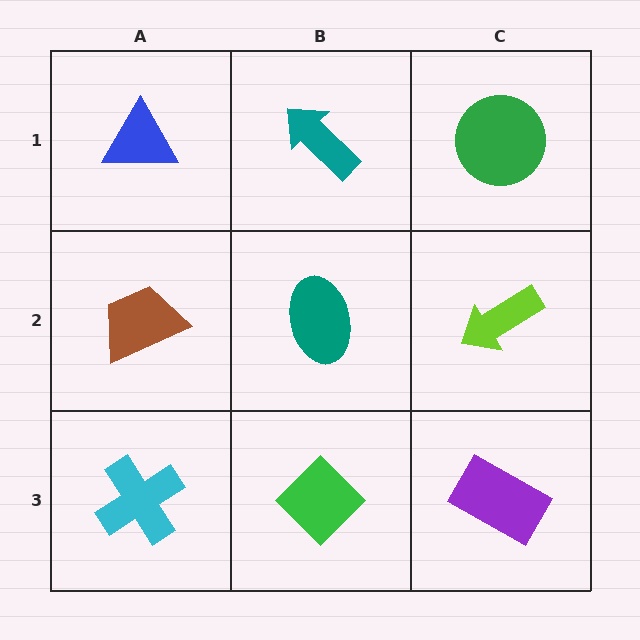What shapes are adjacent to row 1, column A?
A brown trapezoid (row 2, column A), a teal arrow (row 1, column B).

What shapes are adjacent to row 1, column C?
A lime arrow (row 2, column C), a teal arrow (row 1, column B).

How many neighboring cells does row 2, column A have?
3.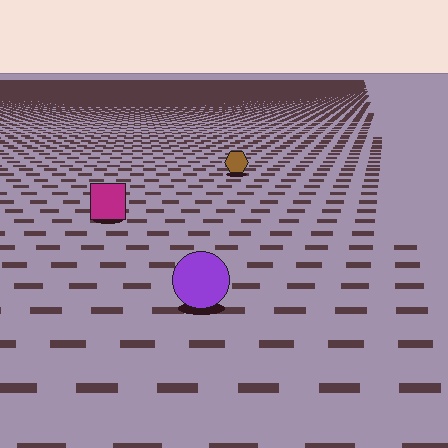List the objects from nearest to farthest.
From nearest to farthest: the purple circle, the magenta square, the brown hexagon.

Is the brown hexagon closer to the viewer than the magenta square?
No. The magenta square is closer — you can tell from the texture gradient: the ground texture is coarser near it.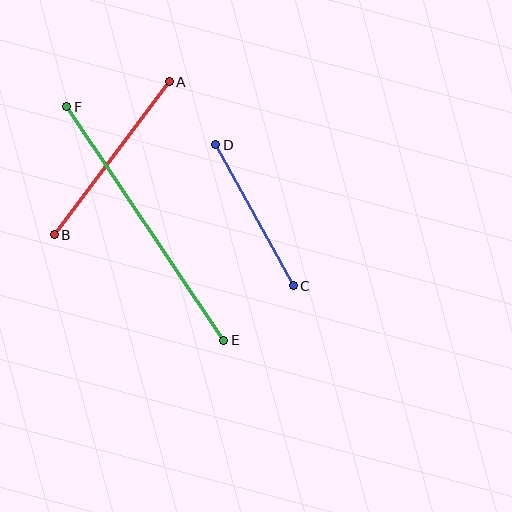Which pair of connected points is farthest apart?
Points E and F are farthest apart.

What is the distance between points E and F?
The distance is approximately 282 pixels.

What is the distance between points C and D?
The distance is approximately 161 pixels.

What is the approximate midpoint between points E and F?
The midpoint is at approximately (145, 224) pixels.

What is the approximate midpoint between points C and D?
The midpoint is at approximately (254, 215) pixels.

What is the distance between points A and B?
The distance is approximately 192 pixels.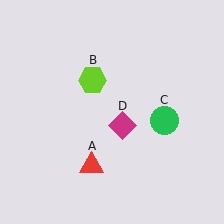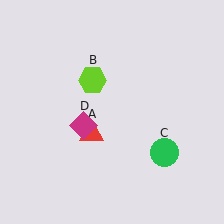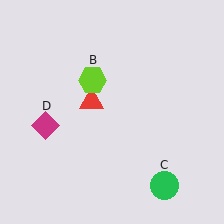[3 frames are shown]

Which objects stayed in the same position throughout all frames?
Lime hexagon (object B) remained stationary.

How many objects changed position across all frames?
3 objects changed position: red triangle (object A), green circle (object C), magenta diamond (object D).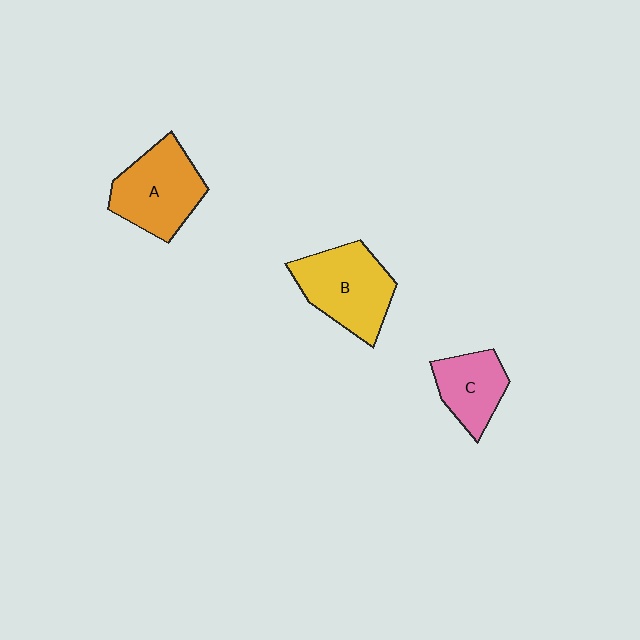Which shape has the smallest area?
Shape C (pink).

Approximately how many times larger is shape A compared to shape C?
Approximately 1.4 times.